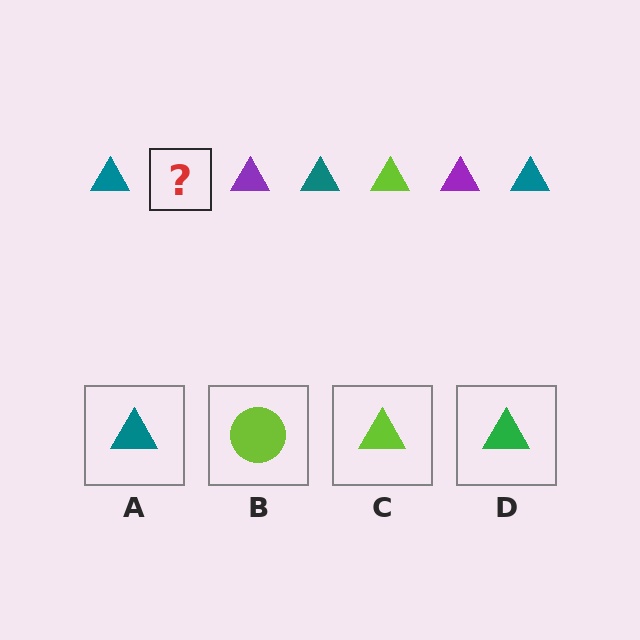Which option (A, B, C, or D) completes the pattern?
C.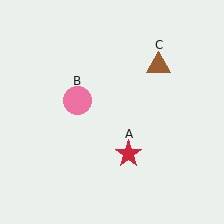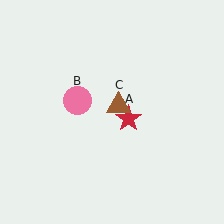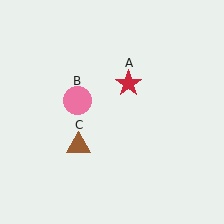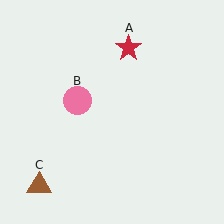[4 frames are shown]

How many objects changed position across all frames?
2 objects changed position: red star (object A), brown triangle (object C).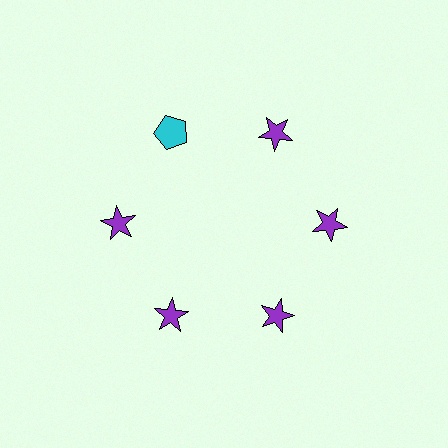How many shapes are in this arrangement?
There are 6 shapes arranged in a ring pattern.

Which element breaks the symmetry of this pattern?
The cyan pentagon at roughly the 11 o'clock position breaks the symmetry. All other shapes are purple stars.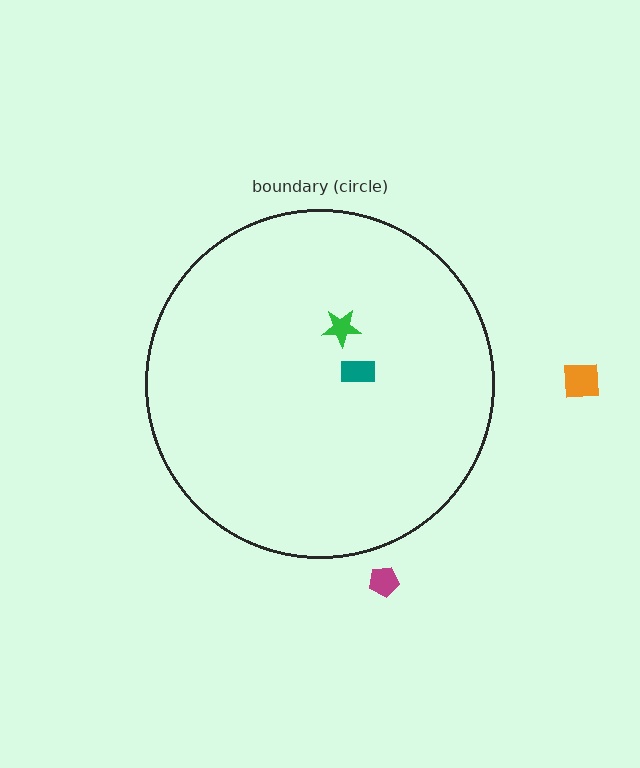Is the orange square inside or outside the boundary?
Outside.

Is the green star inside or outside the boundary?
Inside.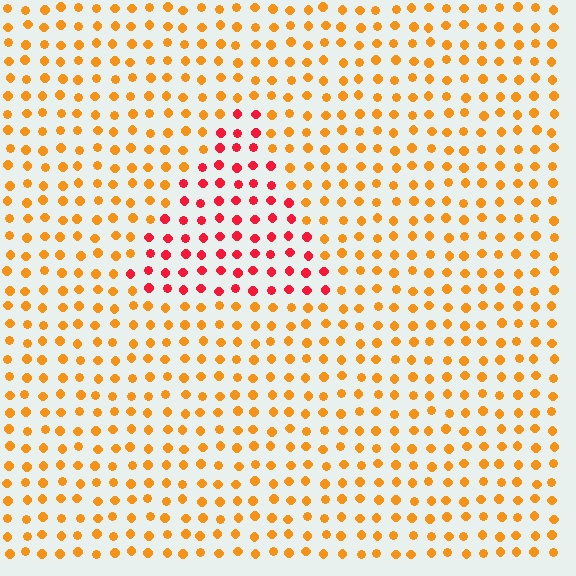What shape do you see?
I see a triangle.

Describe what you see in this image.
The image is filled with small orange elements in a uniform arrangement. A triangle-shaped region is visible where the elements are tinted to a slightly different hue, forming a subtle color boundary.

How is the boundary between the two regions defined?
The boundary is defined purely by a slight shift in hue (about 42 degrees). Spacing, size, and orientation are identical on both sides.